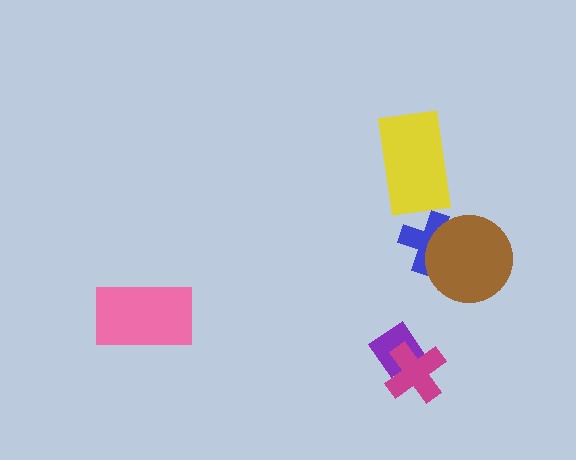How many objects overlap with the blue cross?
1 object overlaps with the blue cross.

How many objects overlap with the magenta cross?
1 object overlaps with the magenta cross.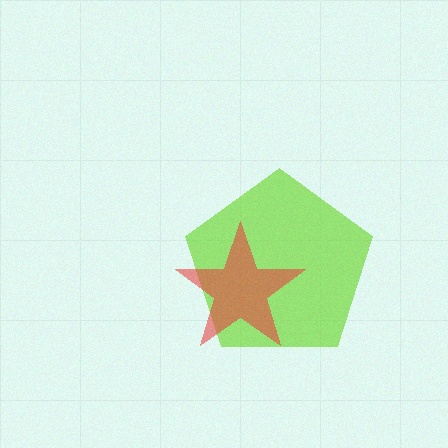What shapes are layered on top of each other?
The layered shapes are: a lime pentagon, a red star.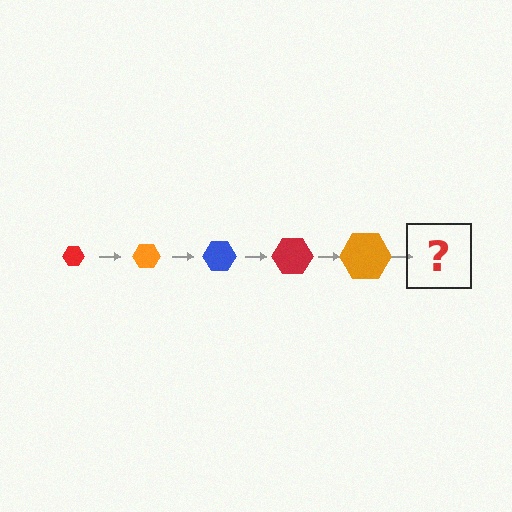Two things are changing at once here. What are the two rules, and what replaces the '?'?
The two rules are that the hexagon grows larger each step and the color cycles through red, orange, and blue. The '?' should be a blue hexagon, larger than the previous one.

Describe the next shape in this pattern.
It should be a blue hexagon, larger than the previous one.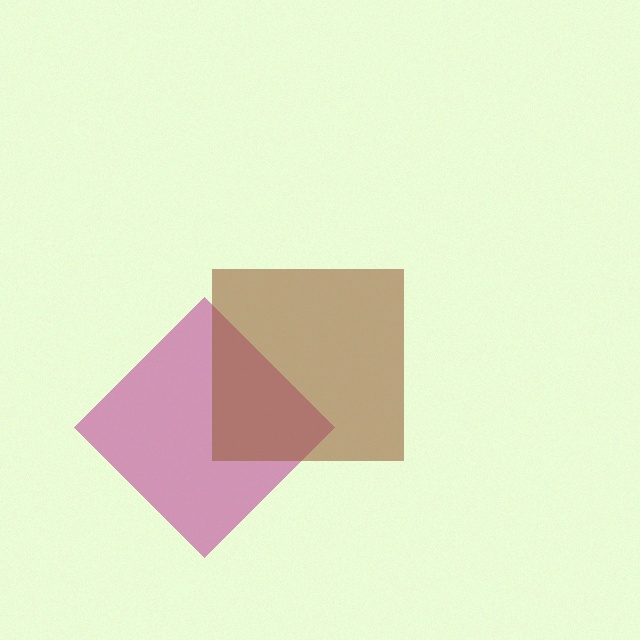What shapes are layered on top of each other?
The layered shapes are: a magenta diamond, a brown square.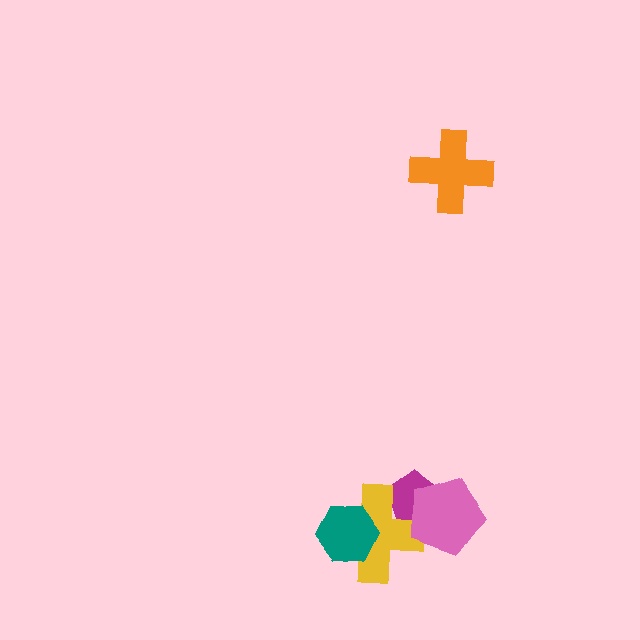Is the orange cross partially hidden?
No, no other shape covers it.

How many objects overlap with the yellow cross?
3 objects overlap with the yellow cross.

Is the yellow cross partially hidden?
Yes, it is partially covered by another shape.